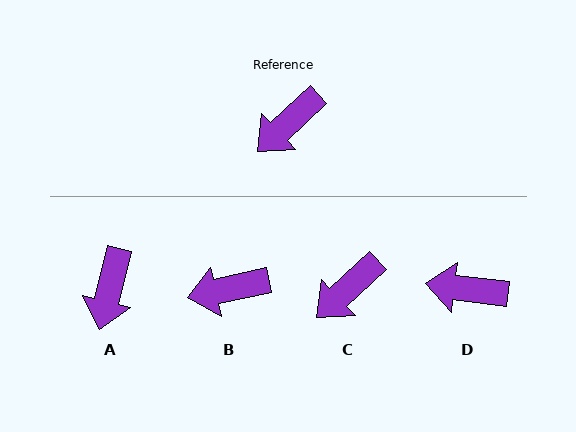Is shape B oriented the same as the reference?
No, it is off by about 31 degrees.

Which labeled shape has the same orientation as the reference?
C.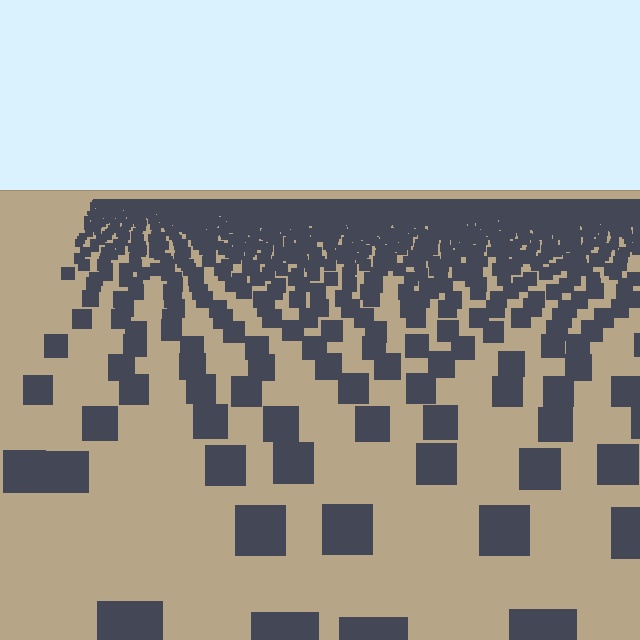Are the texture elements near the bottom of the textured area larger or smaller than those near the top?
Larger. Near the bottom, elements are closer to the viewer and appear at a bigger on-screen size.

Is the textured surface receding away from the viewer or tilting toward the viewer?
The surface is receding away from the viewer. Texture elements get smaller and denser toward the top.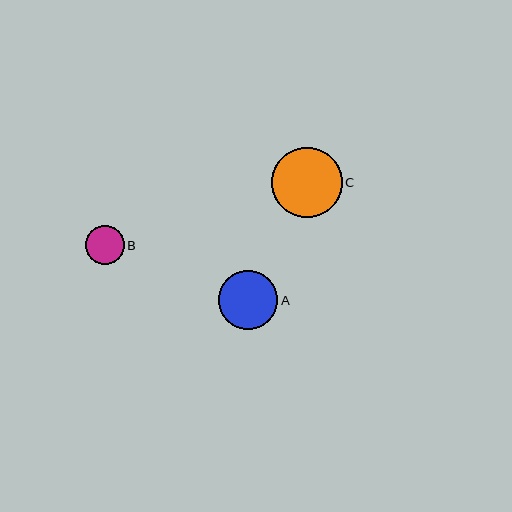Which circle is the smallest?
Circle B is the smallest with a size of approximately 39 pixels.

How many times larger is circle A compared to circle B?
Circle A is approximately 1.5 times the size of circle B.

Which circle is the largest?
Circle C is the largest with a size of approximately 71 pixels.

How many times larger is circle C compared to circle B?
Circle C is approximately 1.8 times the size of circle B.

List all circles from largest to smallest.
From largest to smallest: C, A, B.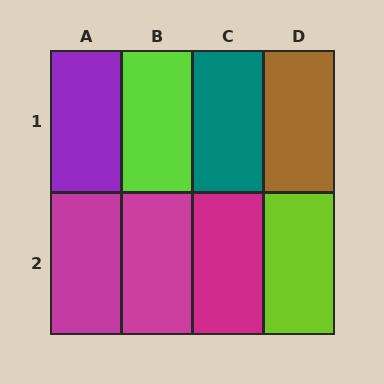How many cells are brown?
1 cell is brown.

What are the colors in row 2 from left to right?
Magenta, magenta, magenta, lime.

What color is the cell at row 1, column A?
Purple.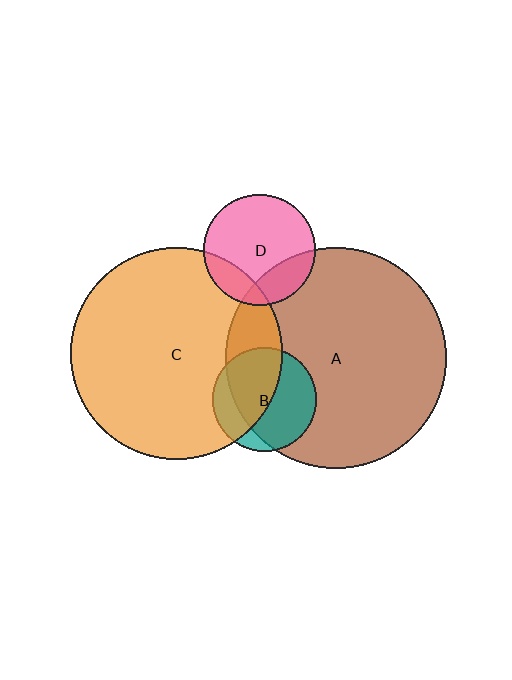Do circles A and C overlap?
Yes.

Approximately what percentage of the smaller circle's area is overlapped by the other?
Approximately 15%.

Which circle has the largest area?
Circle A (brown).